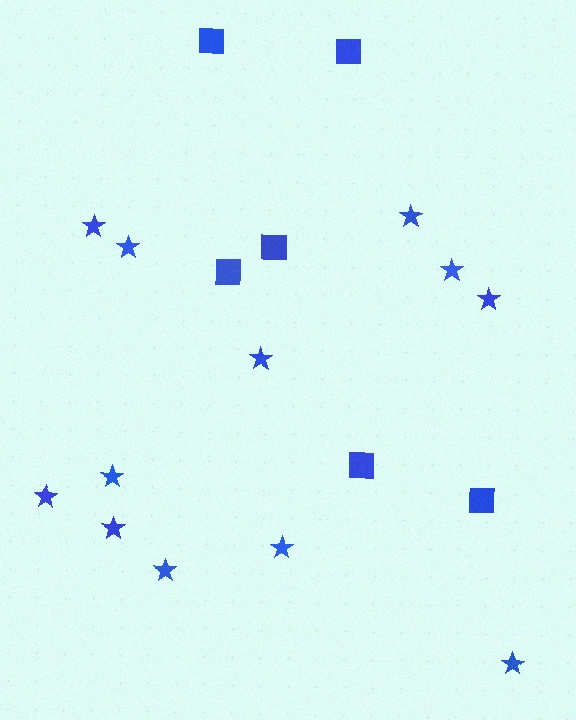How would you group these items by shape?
There are 2 groups: one group of stars (12) and one group of squares (6).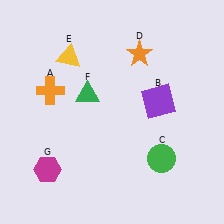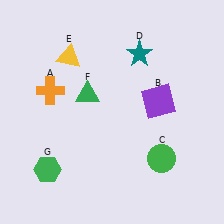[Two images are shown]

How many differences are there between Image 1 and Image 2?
There are 2 differences between the two images.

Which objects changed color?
D changed from orange to teal. G changed from magenta to green.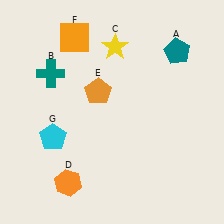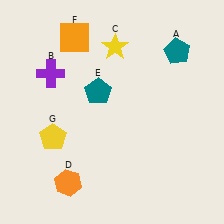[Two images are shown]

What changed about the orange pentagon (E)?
In Image 1, E is orange. In Image 2, it changed to teal.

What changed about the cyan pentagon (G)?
In Image 1, G is cyan. In Image 2, it changed to yellow.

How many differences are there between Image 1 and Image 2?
There are 3 differences between the two images.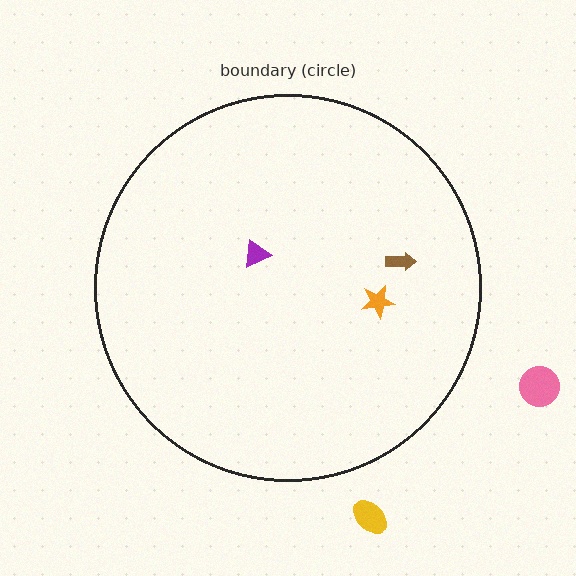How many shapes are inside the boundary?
3 inside, 2 outside.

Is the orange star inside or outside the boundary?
Inside.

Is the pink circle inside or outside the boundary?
Outside.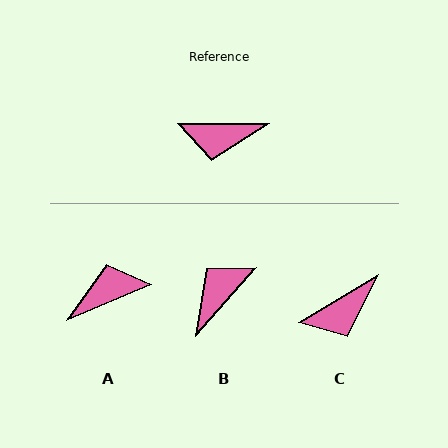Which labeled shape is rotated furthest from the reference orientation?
A, about 157 degrees away.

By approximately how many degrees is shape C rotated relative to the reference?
Approximately 31 degrees counter-clockwise.